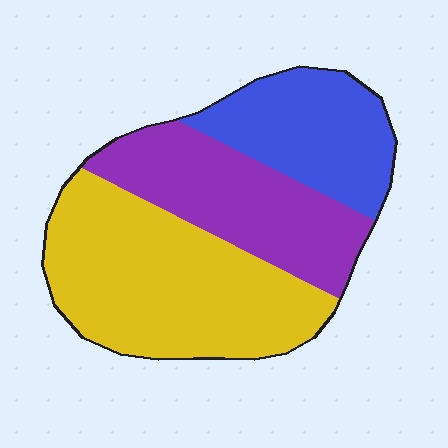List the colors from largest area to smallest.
From largest to smallest: yellow, purple, blue.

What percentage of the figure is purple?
Purple covers around 30% of the figure.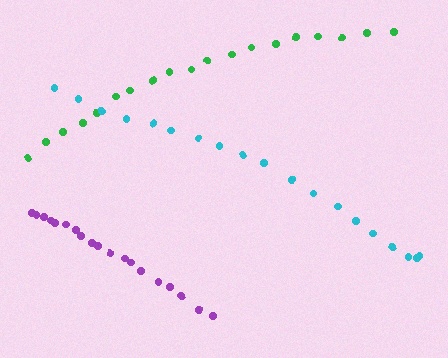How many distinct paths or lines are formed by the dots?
There are 3 distinct paths.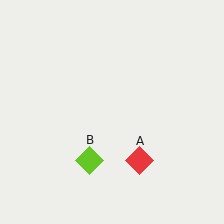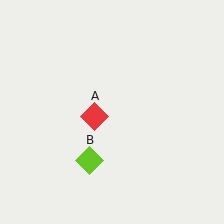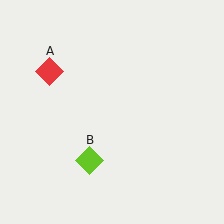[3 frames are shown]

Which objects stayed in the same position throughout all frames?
Lime diamond (object B) remained stationary.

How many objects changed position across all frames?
1 object changed position: red diamond (object A).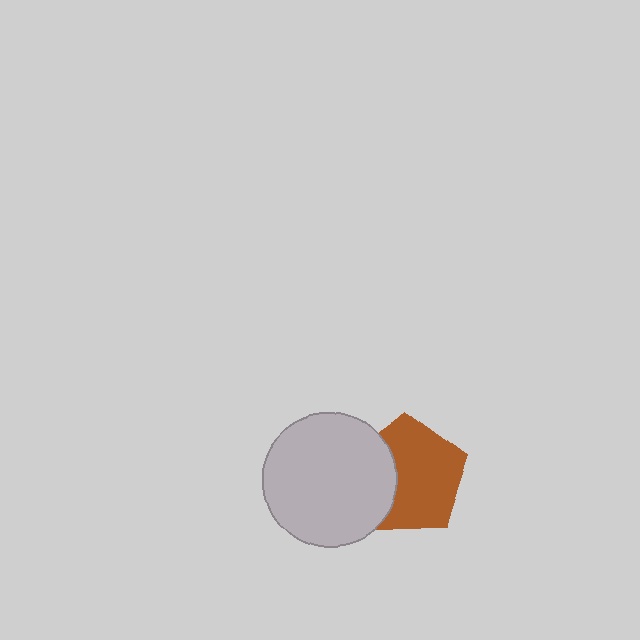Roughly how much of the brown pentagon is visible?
Most of it is visible (roughly 68%).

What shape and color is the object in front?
The object in front is a light gray circle.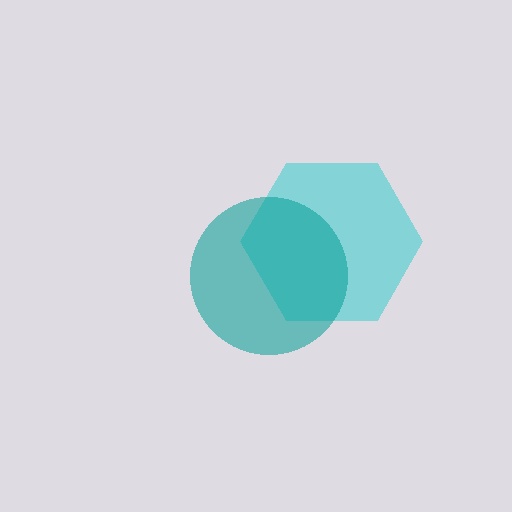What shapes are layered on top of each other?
The layered shapes are: a cyan hexagon, a teal circle.